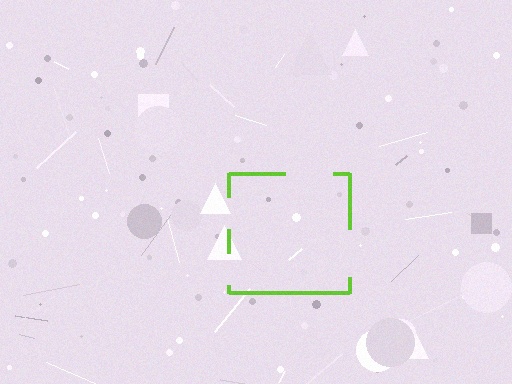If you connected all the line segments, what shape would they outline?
They would outline a square.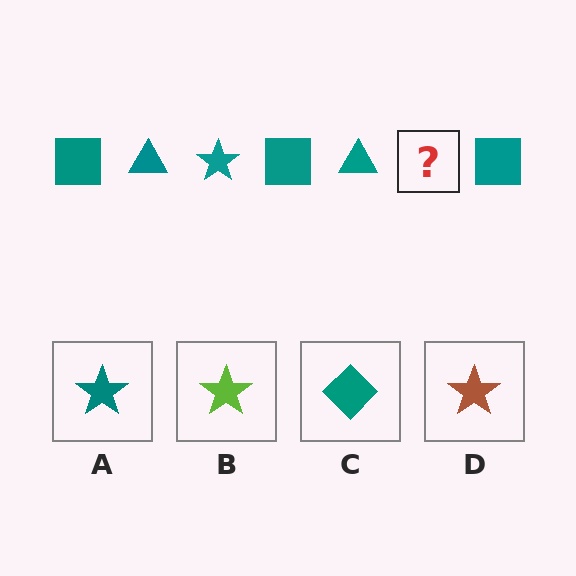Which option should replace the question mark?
Option A.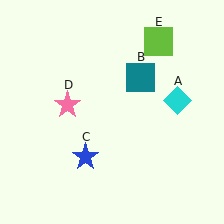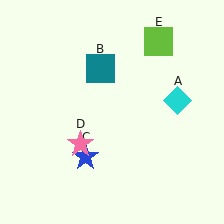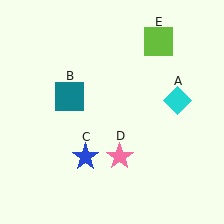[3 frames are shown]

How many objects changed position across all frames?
2 objects changed position: teal square (object B), pink star (object D).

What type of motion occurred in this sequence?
The teal square (object B), pink star (object D) rotated counterclockwise around the center of the scene.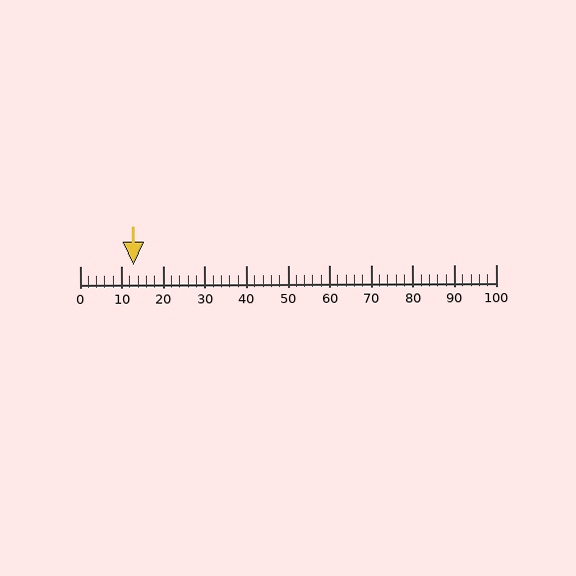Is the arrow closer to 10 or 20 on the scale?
The arrow is closer to 10.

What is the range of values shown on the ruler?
The ruler shows values from 0 to 100.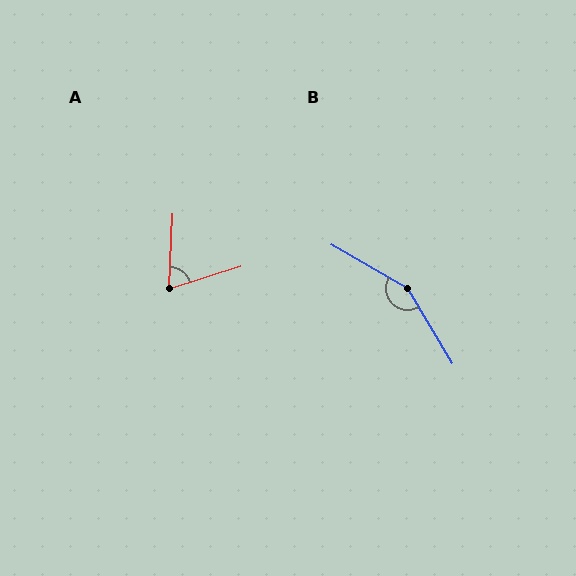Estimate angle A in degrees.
Approximately 70 degrees.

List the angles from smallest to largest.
A (70°), B (151°).